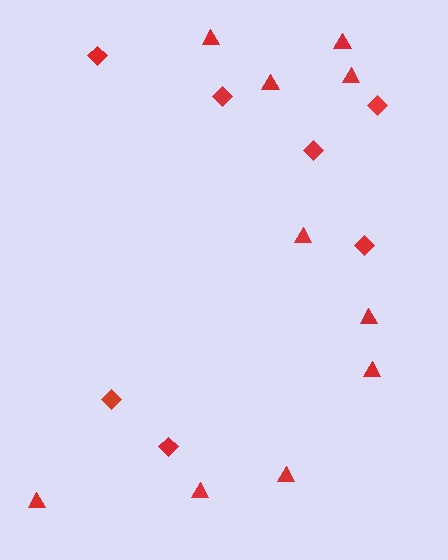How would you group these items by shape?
There are 2 groups: one group of triangles (10) and one group of diamonds (7).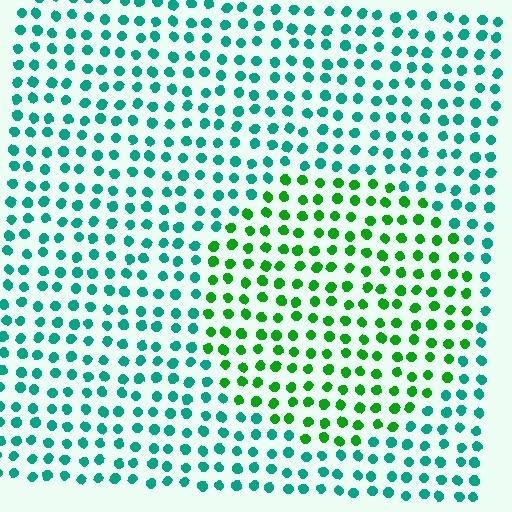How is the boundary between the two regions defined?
The boundary is defined purely by a slight shift in hue (about 44 degrees). Spacing, size, and orientation are identical on both sides.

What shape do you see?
I see a circle.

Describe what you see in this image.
The image is filled with small teal elements in a uniform arrangement. A circle-shaped region is visible where the elements are tinted to a slightly different hue, forming a subtle color boundary.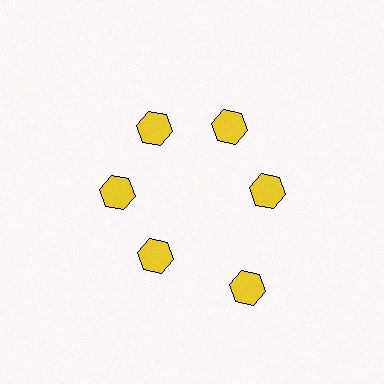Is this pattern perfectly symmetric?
No. The 6 yellow hexagons are arranged in a ring, but one element near the 5 o'clock position is pushed outward from the center, breaking the 6-fold rotational symmetry.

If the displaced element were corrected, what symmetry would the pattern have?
It would have 6-fold rotational symmetry — the pattern would map onto itself every 60 degrees.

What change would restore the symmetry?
The symmetry would be restored by moving it inward, back onto the ring so that all 6 hexagons sit at equal angles and equal distance from the center.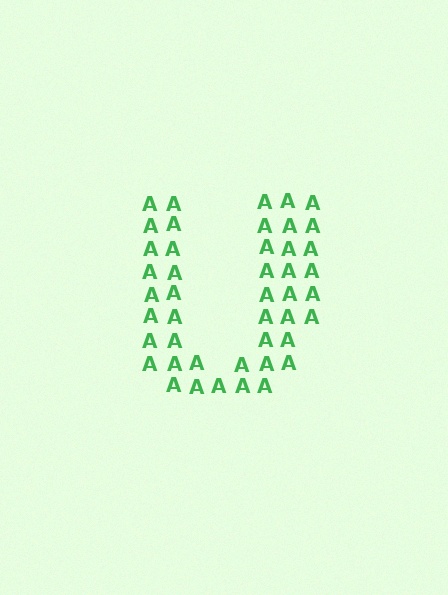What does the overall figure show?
The overall figure shows the letter U.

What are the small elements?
The small elements are letter A's.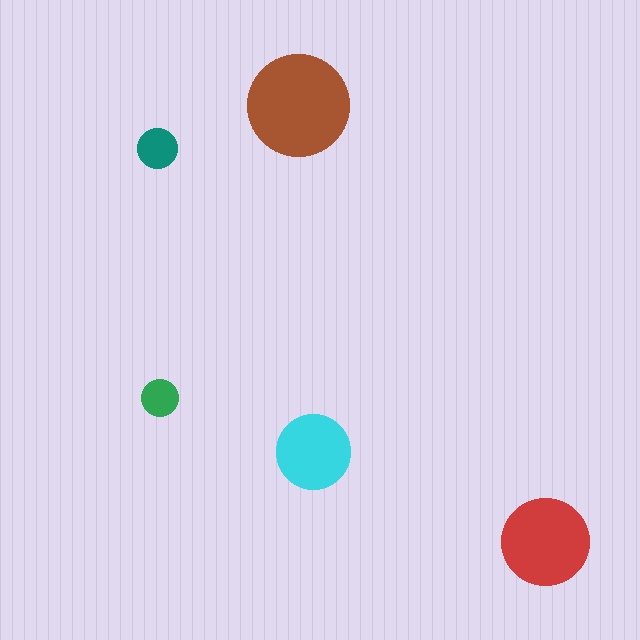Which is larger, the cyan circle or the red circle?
The red one.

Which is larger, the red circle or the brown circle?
The brown one.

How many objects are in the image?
There are 5 objects in the image.